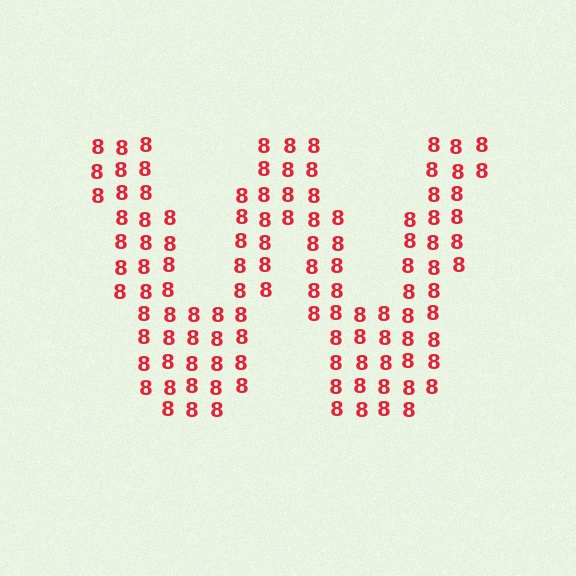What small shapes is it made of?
It is made of small digit 8's.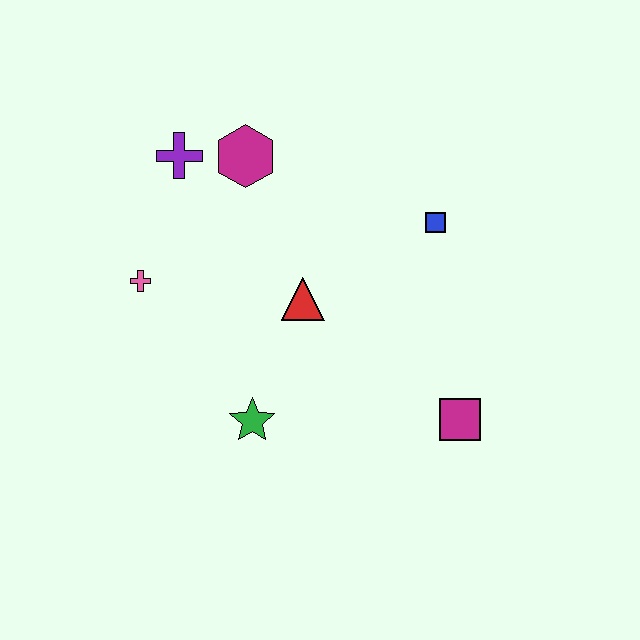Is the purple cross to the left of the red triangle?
Yes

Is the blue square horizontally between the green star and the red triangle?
No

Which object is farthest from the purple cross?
The magenta square is farthest from the purple cross.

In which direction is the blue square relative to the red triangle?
The blue square is to the right of the red triangle.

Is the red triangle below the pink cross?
Yes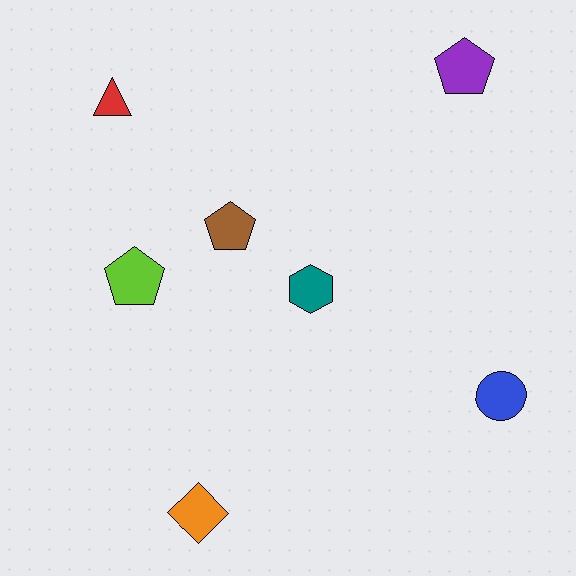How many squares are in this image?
There are no squares.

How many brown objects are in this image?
There is 1 brown object.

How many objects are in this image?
There are 7 objects.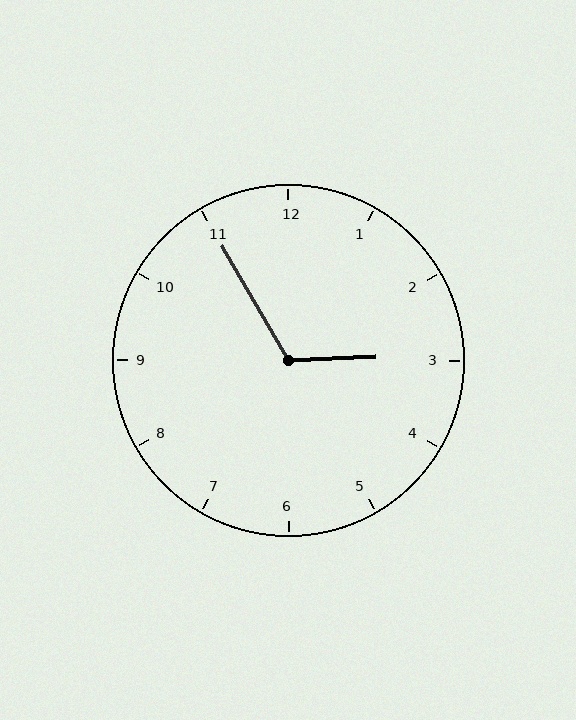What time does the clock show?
2:55.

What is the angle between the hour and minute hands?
Approximately 118 degrees.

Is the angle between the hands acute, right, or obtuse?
It is obtuse.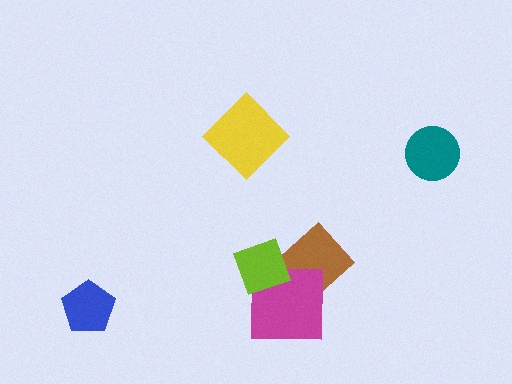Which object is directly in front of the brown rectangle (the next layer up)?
The magenta square is directly in front of the brown rectangle.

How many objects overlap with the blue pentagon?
0 objects overlap with the blue pentagon.